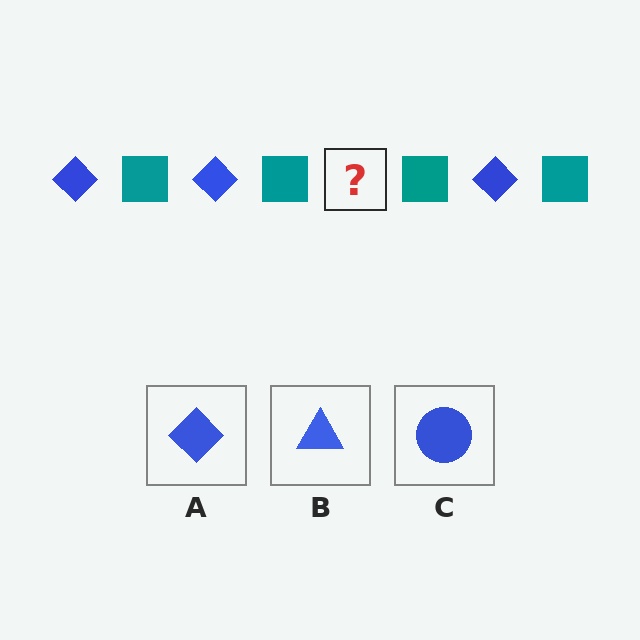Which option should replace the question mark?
Option A.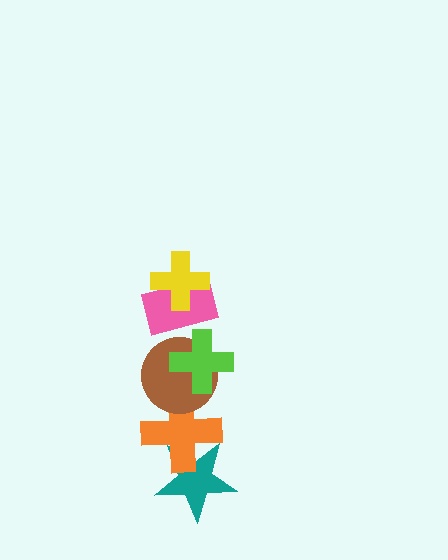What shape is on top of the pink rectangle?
The yellow cross is on top of the pink rectangle.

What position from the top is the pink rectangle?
The pink rectangle is 2nd from the top.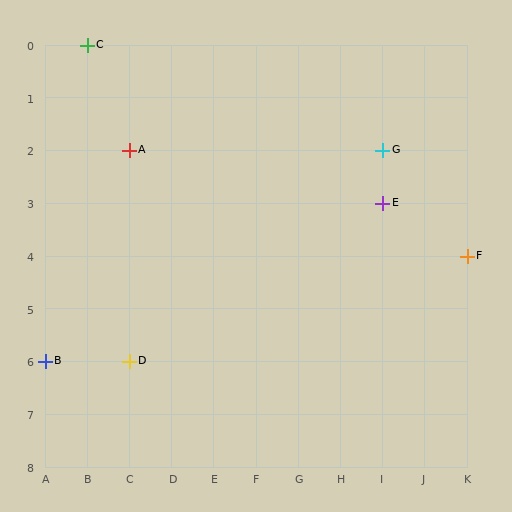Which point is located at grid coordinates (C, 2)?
Point A is at (C, 2).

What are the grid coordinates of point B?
Point B is at grid coordinates (A, 6).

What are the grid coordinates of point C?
Point C is at grid coordinates (B, 0).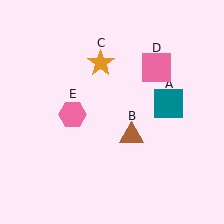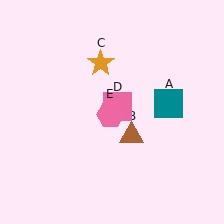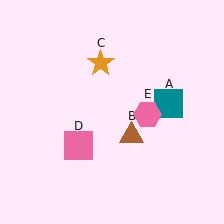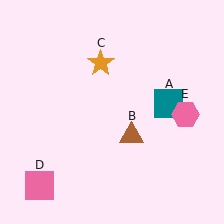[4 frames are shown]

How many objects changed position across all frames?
2 objects changed position: pink square (object D), pink hexagon (object E).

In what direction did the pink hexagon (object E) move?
The pink hexagon (object E) moved right.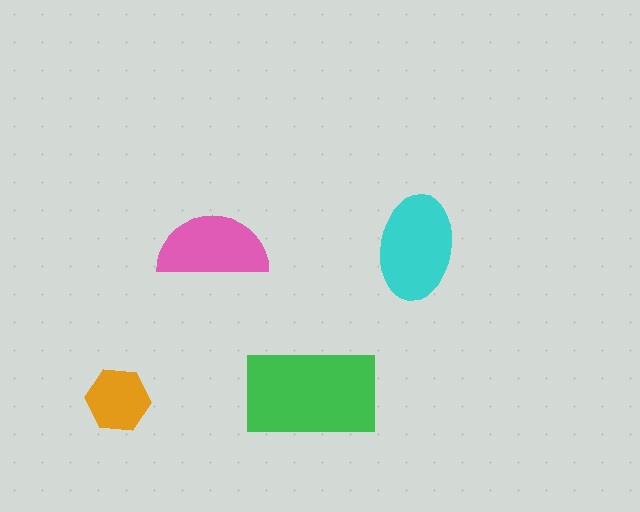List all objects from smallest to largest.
The orange hexagon, the pink semicircle, the cyan ellipse, the green rectangle.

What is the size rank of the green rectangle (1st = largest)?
1st.